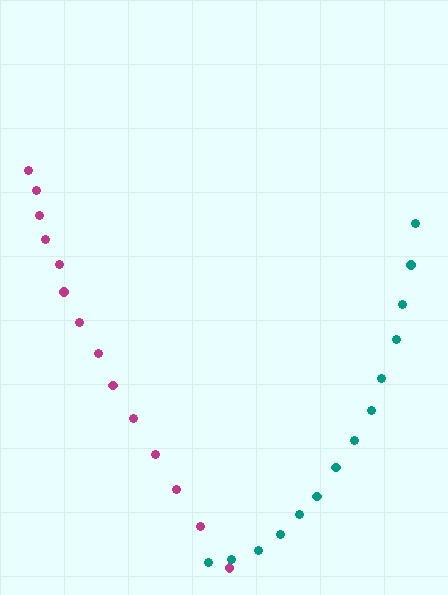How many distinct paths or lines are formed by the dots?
There are 2 distinct paths.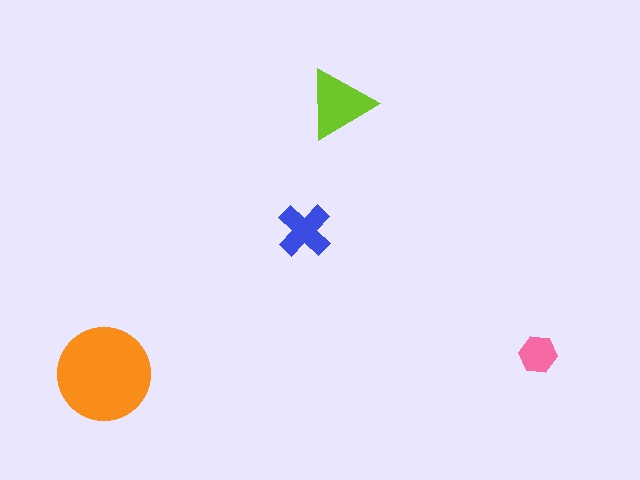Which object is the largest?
The orange circle.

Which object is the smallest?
The pink hexagon.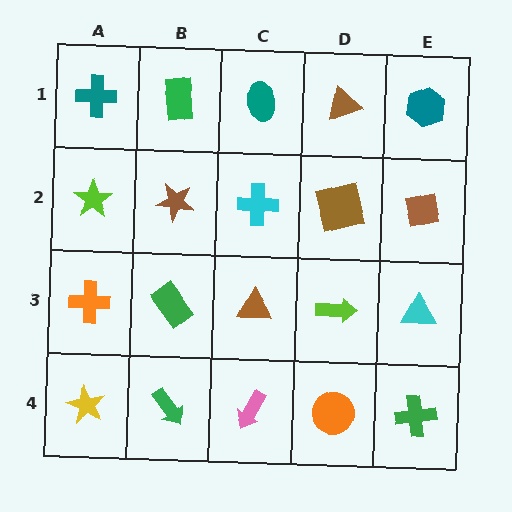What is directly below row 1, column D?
A brown square.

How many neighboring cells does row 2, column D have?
4.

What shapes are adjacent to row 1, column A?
A lime star (row 2, column A), a green rectangle (row 1, column B).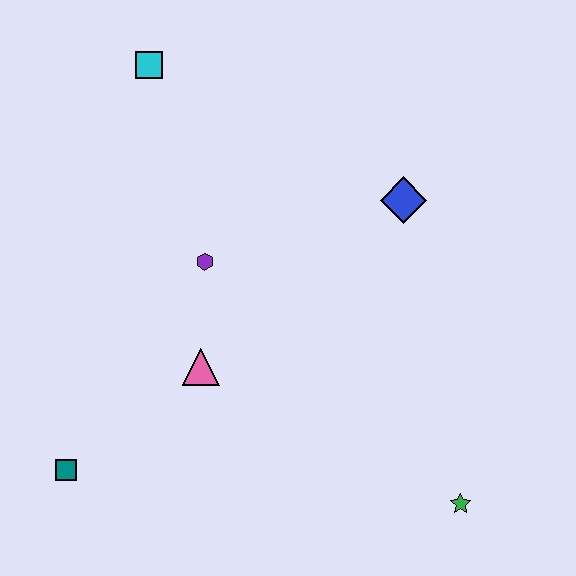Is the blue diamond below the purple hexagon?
No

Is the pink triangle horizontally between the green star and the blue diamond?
No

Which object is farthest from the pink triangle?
The cyan square is farthest from the pink triangle.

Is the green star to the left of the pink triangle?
No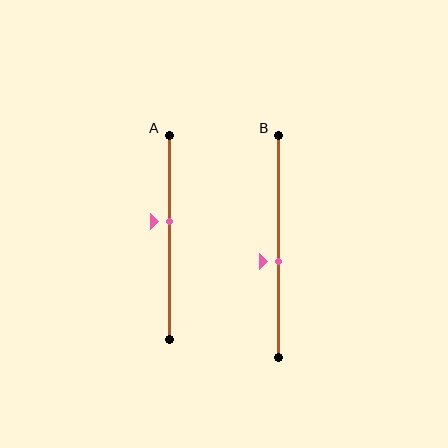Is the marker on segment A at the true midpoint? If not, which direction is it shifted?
No, the marker on segment A is shifted upward by about 8% of the segment length.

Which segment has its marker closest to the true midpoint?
Segment B has its marker closest to the true midpoint.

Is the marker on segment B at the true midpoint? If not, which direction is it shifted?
No, the marker on segment B is shifted downward by about 7% of the segment length.